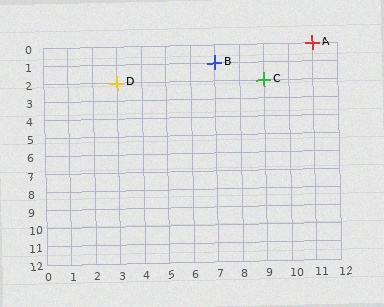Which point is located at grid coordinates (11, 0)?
Point A is at (11, 0).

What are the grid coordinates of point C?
Point C is at grid coordinates (9, 2).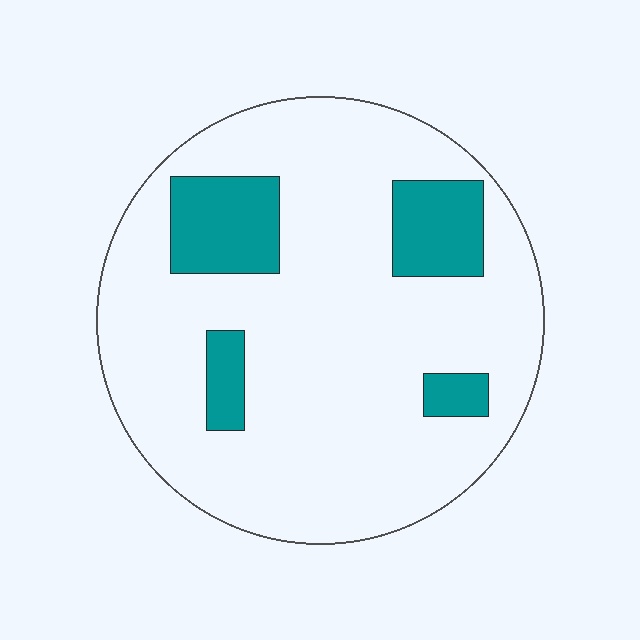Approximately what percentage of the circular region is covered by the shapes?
Approximately 15%.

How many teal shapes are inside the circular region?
4.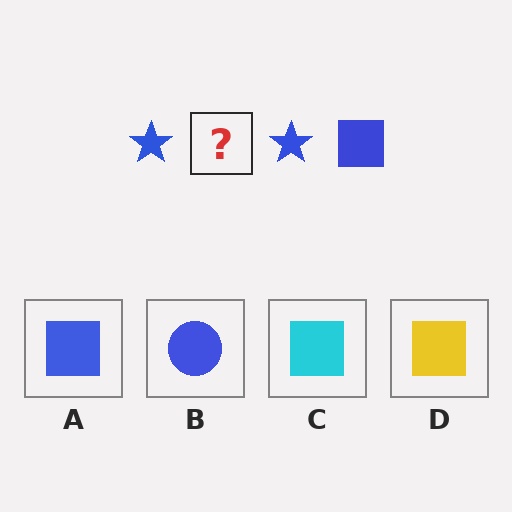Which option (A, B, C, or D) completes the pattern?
A.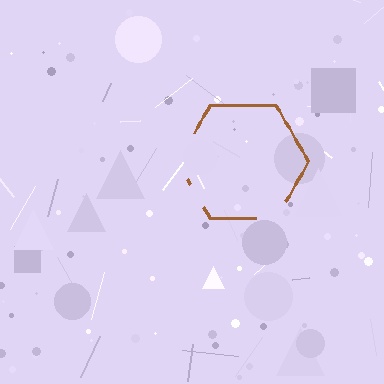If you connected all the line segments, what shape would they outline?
They would outline a hexagon.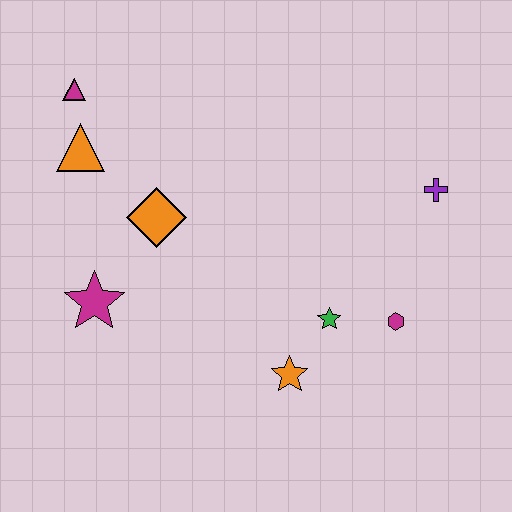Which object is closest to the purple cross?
The magenta hexagon is closest to the purple cross.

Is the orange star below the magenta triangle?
Yes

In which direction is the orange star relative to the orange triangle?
The orange star is below the orange triangle.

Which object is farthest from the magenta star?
The purple cross is farthest from the magenta star.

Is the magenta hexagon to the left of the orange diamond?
No